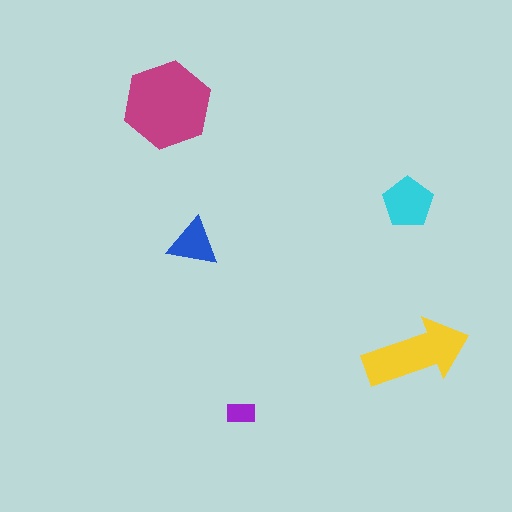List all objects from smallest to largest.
The purple rectangle, the blue triangle, the cyan pentagon, the yellow arrow, the magenta hexagon.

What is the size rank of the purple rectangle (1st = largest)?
5th.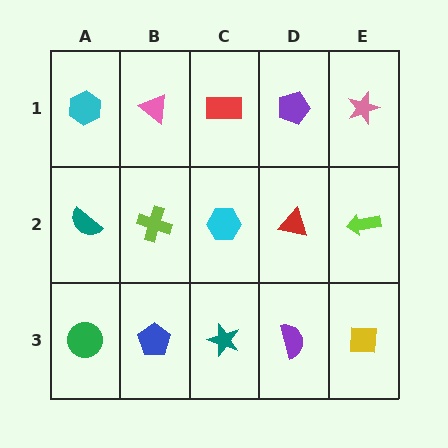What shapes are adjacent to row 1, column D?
A red triangle (row 2, column D), a red rectangle (row 1, column C), a pink star (row 1, column E).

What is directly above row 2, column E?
A pink star.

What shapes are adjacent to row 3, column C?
A cyan hexagon (row 2, column C), a blue pentagon (row 3, column B), a purple semicircle (row 3, column D).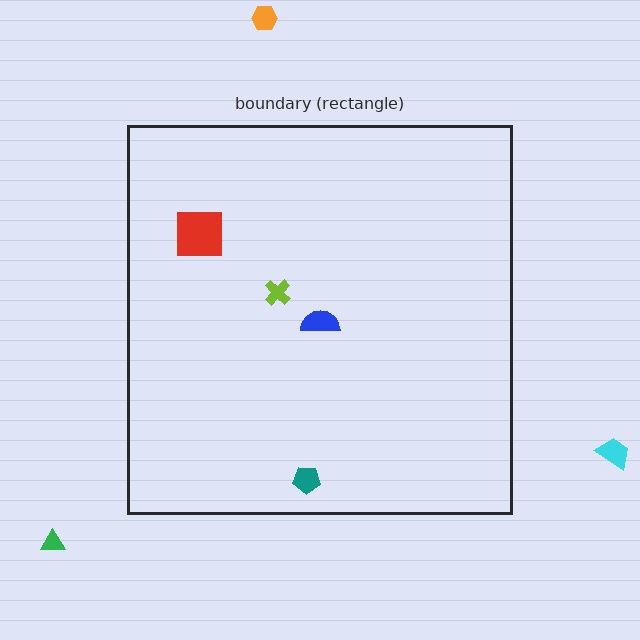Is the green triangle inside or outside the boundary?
Outside.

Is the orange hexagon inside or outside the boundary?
Outside.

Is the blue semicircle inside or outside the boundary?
Inside.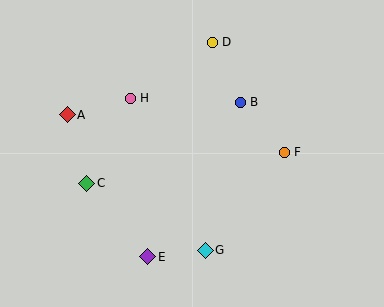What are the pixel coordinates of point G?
Point G is at (205, 250).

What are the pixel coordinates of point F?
Point F is at (284, 152).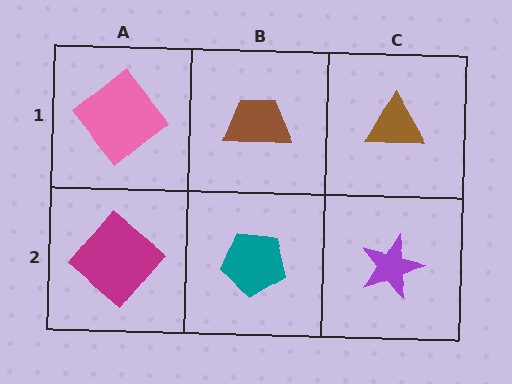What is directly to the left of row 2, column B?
A magenta diamond.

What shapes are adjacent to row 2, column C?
A brown triangle (row 1, column C), a teal pentagon (row 2, column B).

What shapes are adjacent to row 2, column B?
A brown trapezoid (row 1, column B), a magenta diamond (row 2, column A), a purple star (row 2, column C).